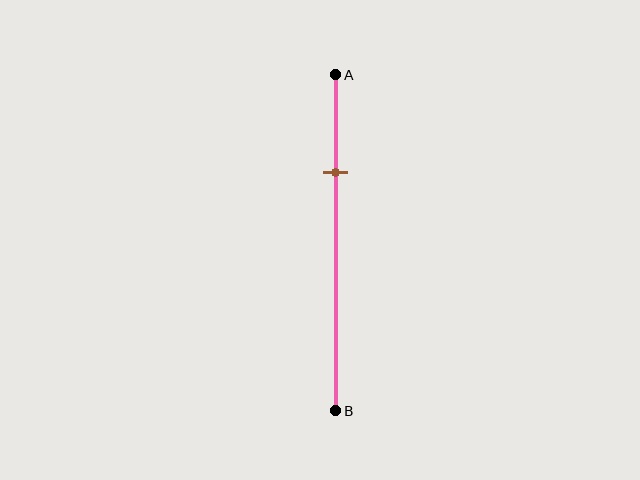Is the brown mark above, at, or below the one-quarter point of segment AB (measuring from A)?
The brown mark is below the one-quarter point of segment AB.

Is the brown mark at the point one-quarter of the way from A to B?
No, the mark is at about 30% from A, not at the 25% one-quarter point.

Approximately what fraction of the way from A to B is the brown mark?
The brown mark is approximately 30% of the way from A to B.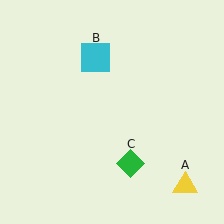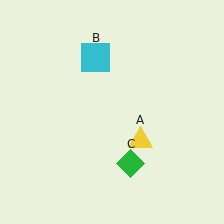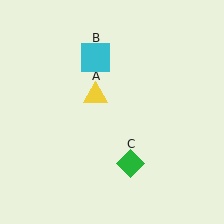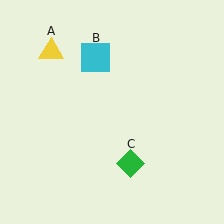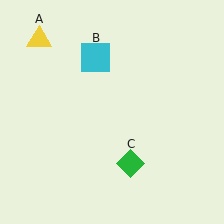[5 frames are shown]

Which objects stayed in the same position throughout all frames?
Cyan square (object B) and green diamond (object C) remained stationary.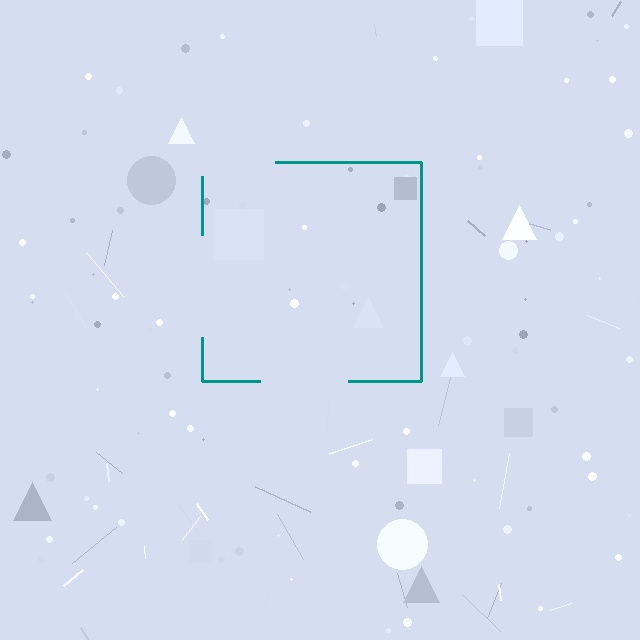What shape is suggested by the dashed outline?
The dashed outline suggests a square.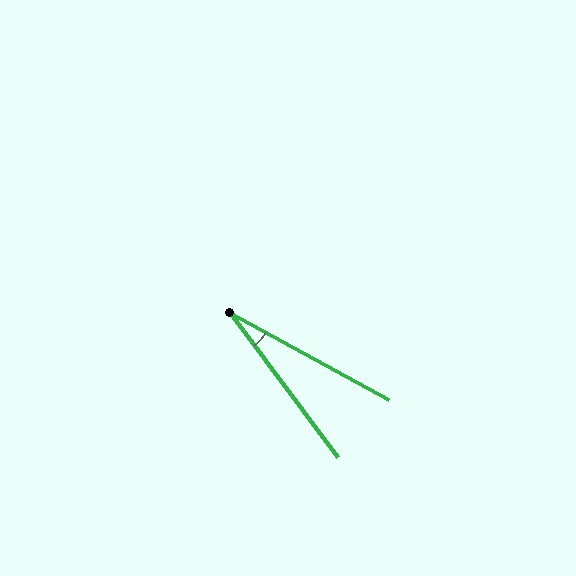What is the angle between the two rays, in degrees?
Approximately 25 degrees.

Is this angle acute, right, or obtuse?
It is acute.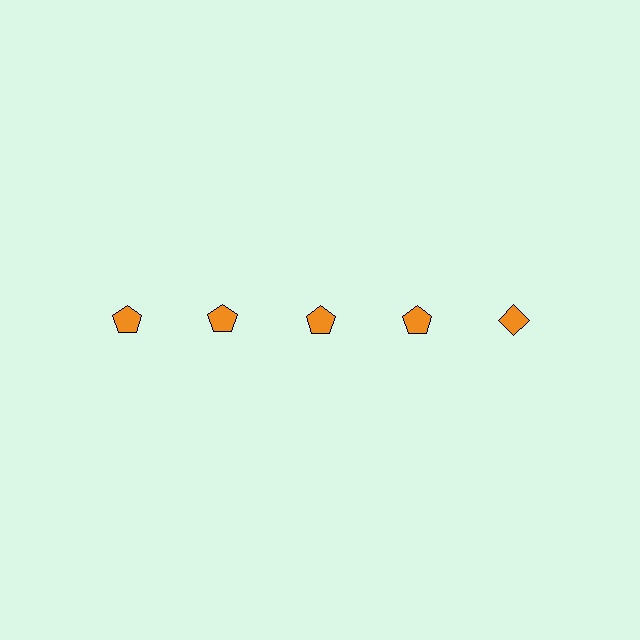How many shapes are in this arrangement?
There are 5 shapes arranged in a grid pattern.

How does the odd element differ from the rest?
It has a different shape: diamond instead of pentagon.